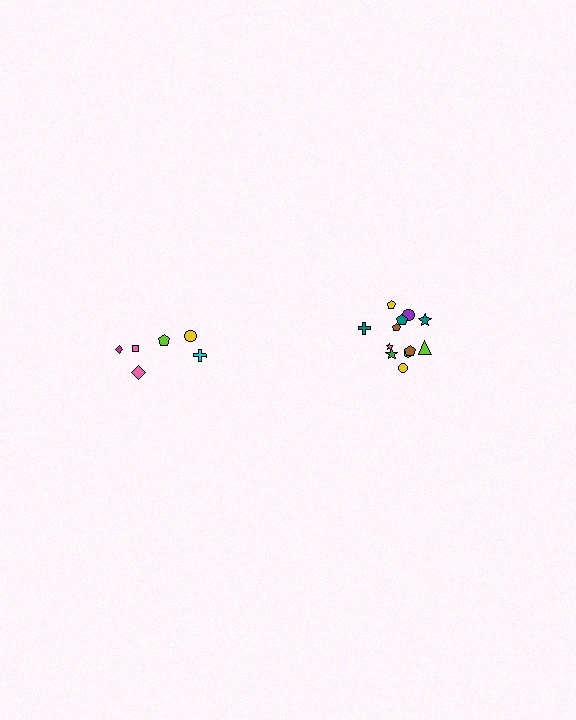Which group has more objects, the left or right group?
The right group.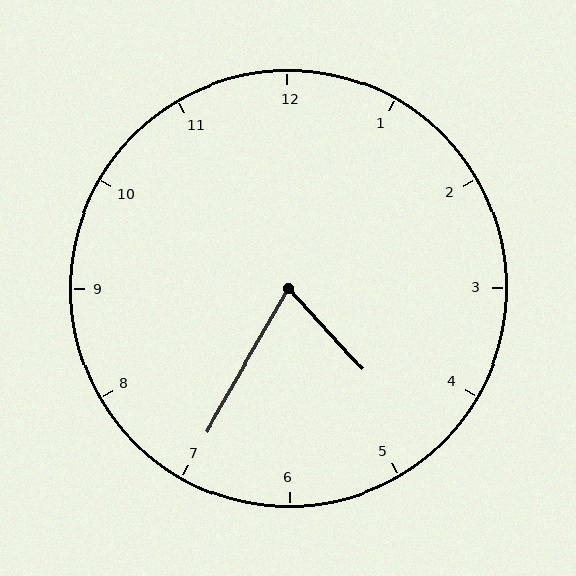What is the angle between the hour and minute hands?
Approximately 72 degrees.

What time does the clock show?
4:35.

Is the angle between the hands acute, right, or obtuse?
It is acute.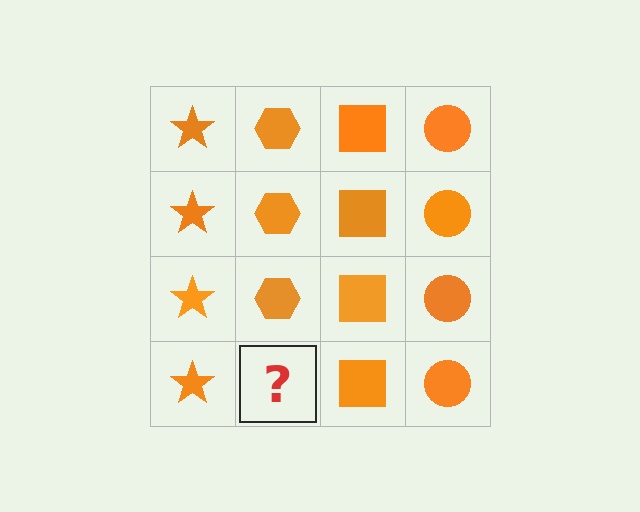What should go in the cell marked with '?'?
The missing cell should contain an orange hexagon.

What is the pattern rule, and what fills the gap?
The rule is that each column has a consistent shape. The gap should be filled with an orange hexagon.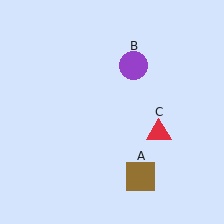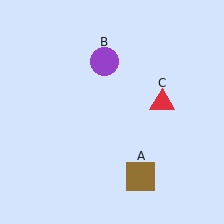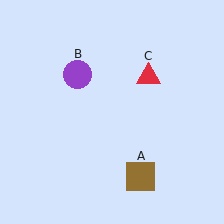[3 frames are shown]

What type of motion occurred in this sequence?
The purple circle (object B), red triangle (object C) rotated counterclockwise around the center of the scene.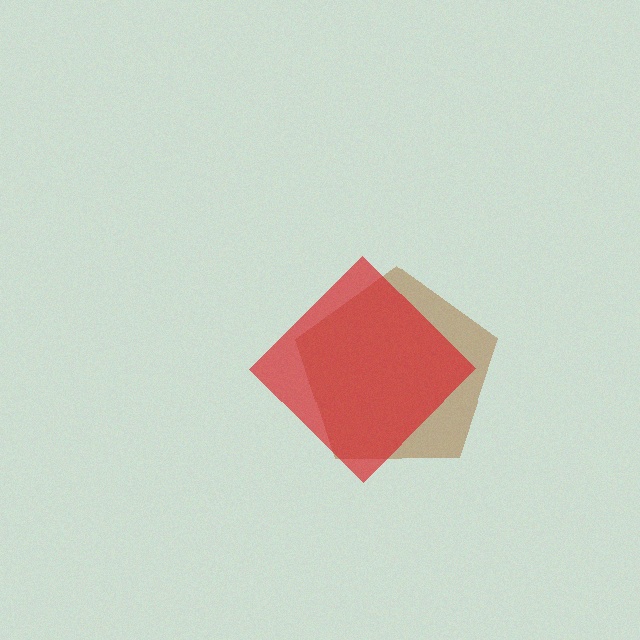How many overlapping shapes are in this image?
There are 2 overlapping shapes in the image.